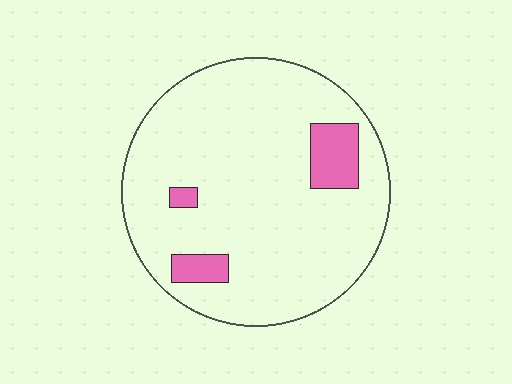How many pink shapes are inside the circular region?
3.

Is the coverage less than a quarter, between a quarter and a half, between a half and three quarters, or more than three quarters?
Less than a quarter.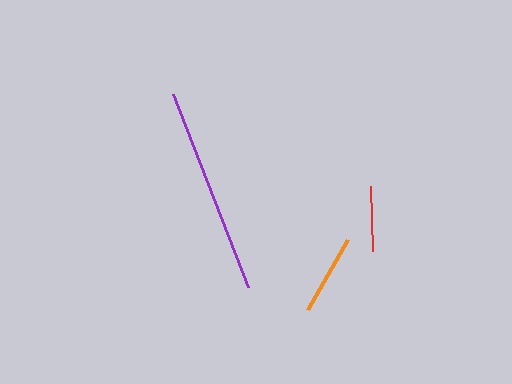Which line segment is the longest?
The purple line is the longest at approximately 207 pixels.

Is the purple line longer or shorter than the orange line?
The purple line is longer than the orange line.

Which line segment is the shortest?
The red line is the shortest at approximately 65 pixels.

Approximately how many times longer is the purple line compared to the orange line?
The purple line is approximately 2.6 times the length of the orange line.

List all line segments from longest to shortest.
From longest to shortest: purple, orange, red.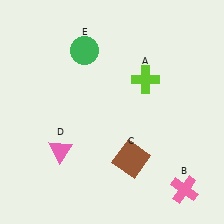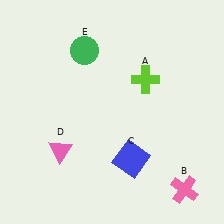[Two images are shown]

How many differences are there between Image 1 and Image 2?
There is 1 difference between the two images.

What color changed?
The square (C) changed from brown in Image 1 to blue in Image 2.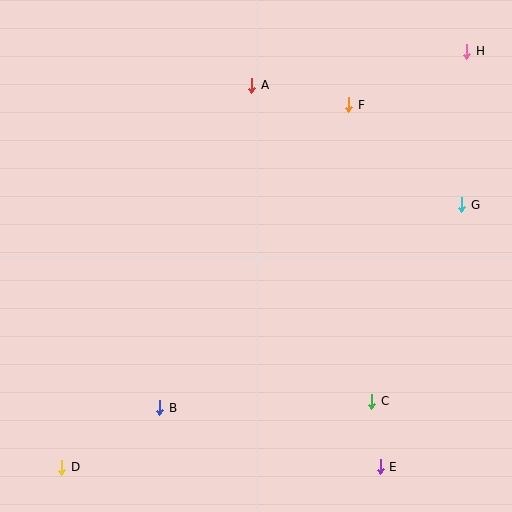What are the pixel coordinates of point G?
Point G is at (462, 205).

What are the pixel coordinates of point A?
Point A is at (252, 85).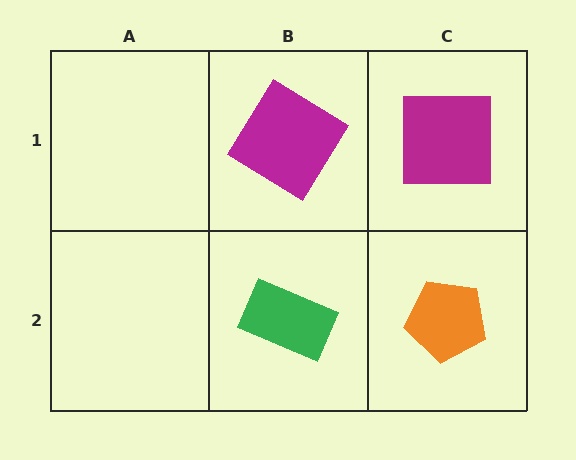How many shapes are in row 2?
2 shapes.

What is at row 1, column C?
A magenta square.